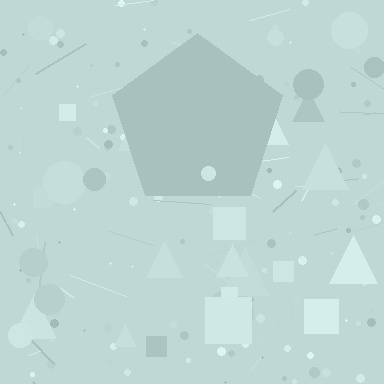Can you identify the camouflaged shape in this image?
The camouflaged shape is a pentagon.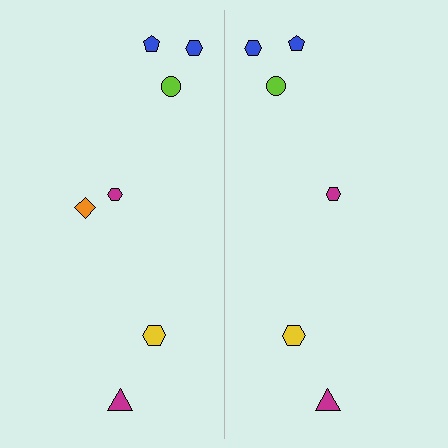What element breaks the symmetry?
A orange diamond is missing from the right side.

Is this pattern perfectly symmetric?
No, the pattern is not perfectly symmetric. A orange diamond is missing from the right side.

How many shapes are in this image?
There are 13 shapes in this image.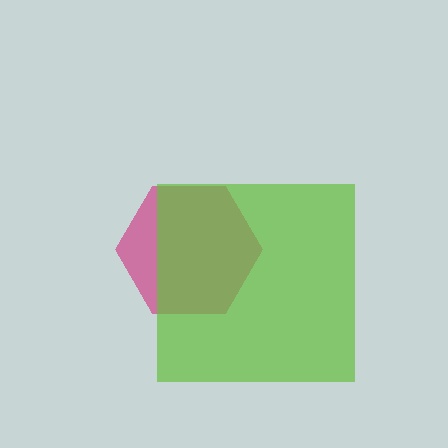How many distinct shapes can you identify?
There are 2 distinct shapes: a magenta hexagon, a lime square.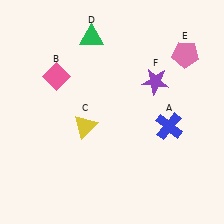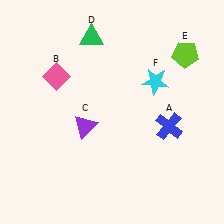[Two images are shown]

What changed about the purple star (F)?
In Image 1, F is purple. In Image 2, it changed to cyan.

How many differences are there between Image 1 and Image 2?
There are 3 differences between the two images.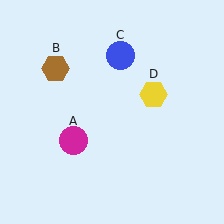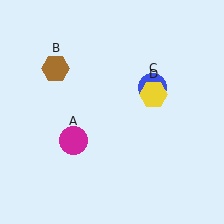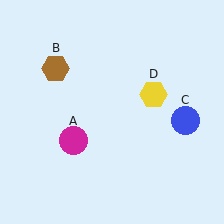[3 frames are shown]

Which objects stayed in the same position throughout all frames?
Magenta circle (object A) and brown hexagon (object B) and yellow hexagon (object D) remained stationary.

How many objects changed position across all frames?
1 object changed position: blue circle (object C).